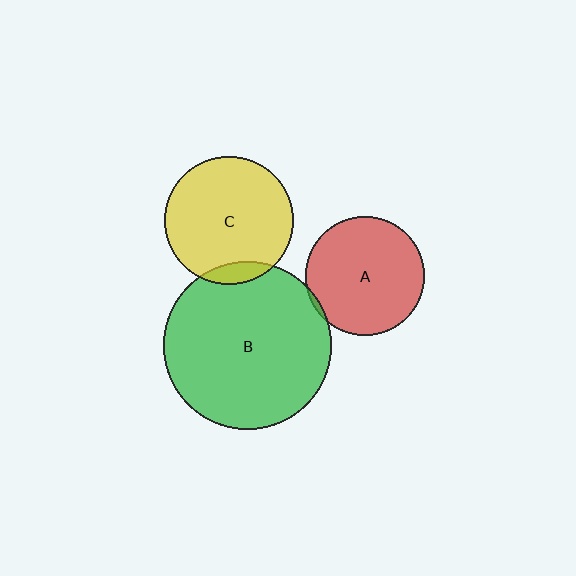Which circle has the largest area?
Circle B (green).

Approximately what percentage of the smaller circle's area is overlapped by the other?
Approximately 10%.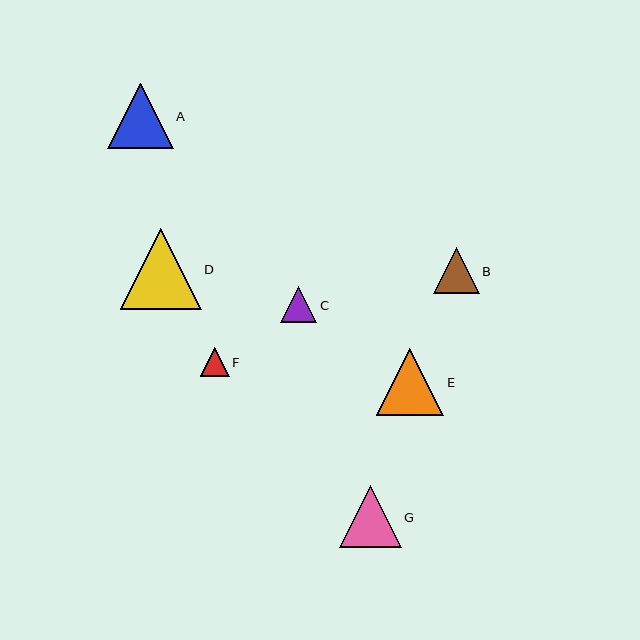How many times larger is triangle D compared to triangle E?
Triangle D is approximately 1.2 times the size of triangle E.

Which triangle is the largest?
Triangle D is the largest with a size of approximately 81 pixels.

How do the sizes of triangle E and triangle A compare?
Triangle E and triangle A are approximately the same size.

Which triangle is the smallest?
Triangle F is the smallest with a size of approximately 29 pixels.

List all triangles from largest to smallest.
From largest to smallest: D, E, A, G, B, C, F.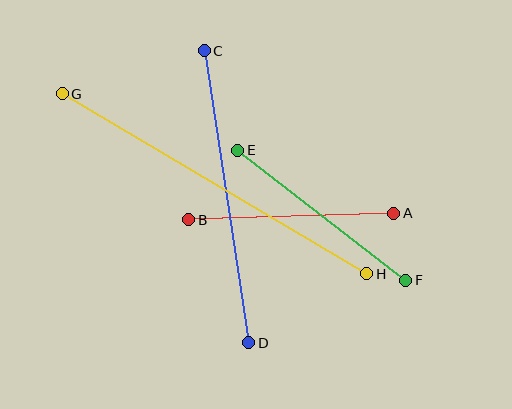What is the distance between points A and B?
The distance is approximately 205 pixels.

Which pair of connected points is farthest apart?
Points G and H are farthest apart.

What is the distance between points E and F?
The distance is approximately 212 pixels.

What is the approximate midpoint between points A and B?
The midpoint is at approximately (291, 216) pixels.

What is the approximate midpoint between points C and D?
The midpoint is at approximately (226, 197) pixels.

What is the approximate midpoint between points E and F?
The midpoint is at approximately (322, 215) pixels.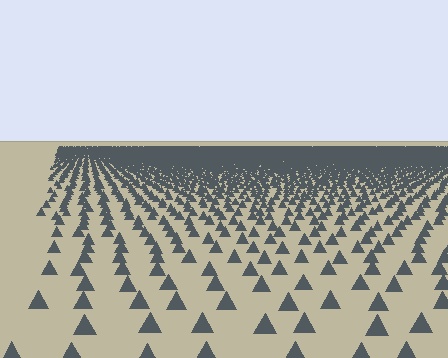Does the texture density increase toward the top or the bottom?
Density increases toward the top.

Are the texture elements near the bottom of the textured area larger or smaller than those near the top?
Larger. Near the bottom, elements are closer to the viewer and appear at a bigger on-screen size.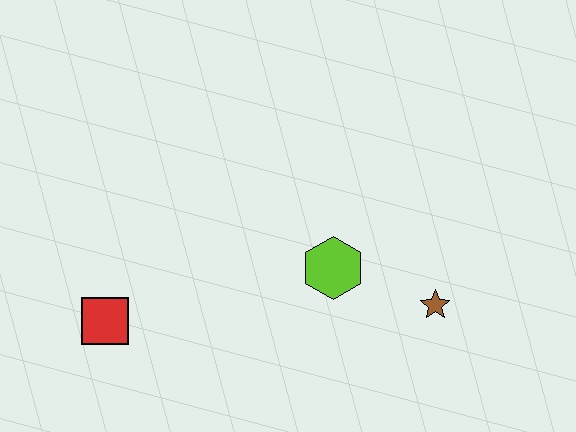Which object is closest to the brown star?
The lime hexagon is closest to the brown star.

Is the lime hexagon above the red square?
Yes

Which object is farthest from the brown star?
The red square is farthest from the brown star.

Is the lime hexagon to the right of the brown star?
No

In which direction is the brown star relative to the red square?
The brown star is to the right of the red square.